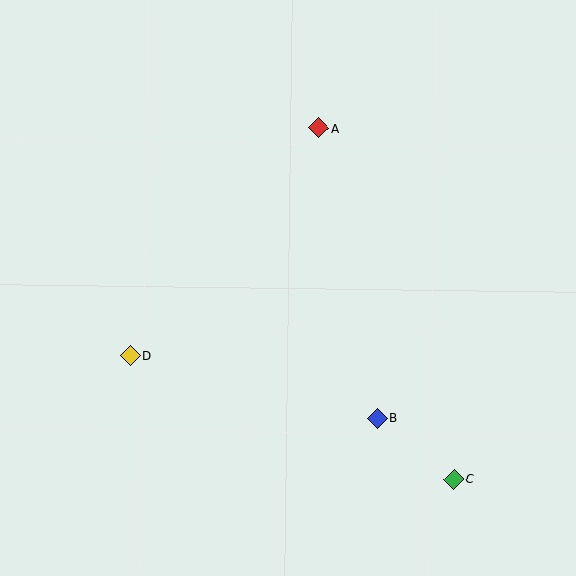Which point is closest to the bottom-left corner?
Point D is closest to the bottom-left corner.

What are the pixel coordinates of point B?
Point B is at (378, 418).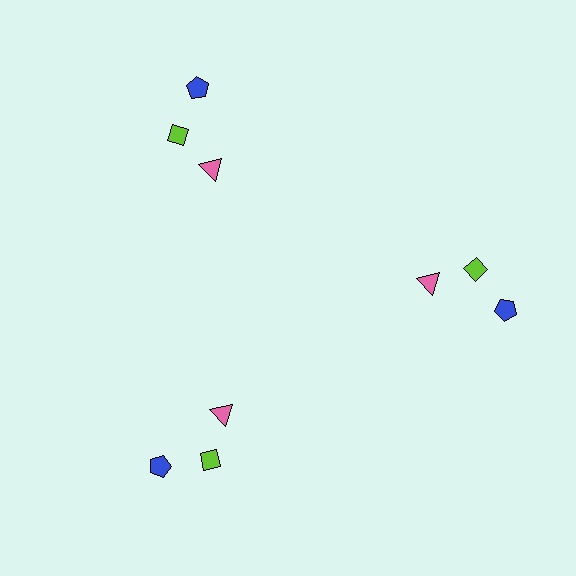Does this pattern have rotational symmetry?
Yes, this pattern has 3-fold rotational symmetry. It looks the same after rotating 120 degrees around the center.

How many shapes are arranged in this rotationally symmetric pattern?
There are 9 shapes, arranged in 3 groups of 3.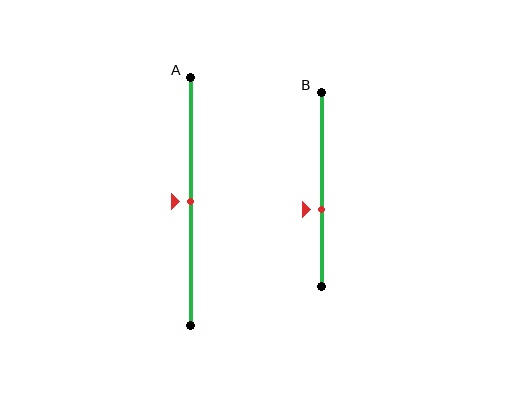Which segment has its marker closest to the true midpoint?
Segment A has its marker closest to the true midpoint.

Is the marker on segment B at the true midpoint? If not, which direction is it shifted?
No, the marker on segment B is shifted downward by about 10% of the segment length.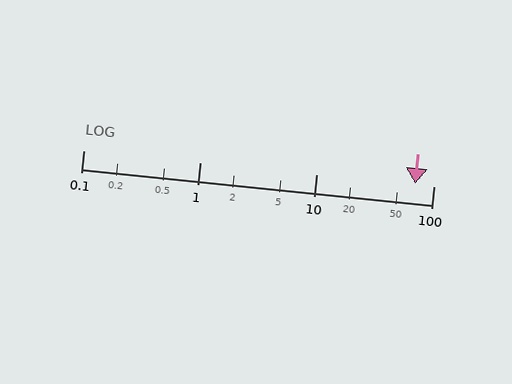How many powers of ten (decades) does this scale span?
The scale spans 3 decades, from 0.1 to 100.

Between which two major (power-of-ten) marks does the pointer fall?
The pointer is between 10 and 100.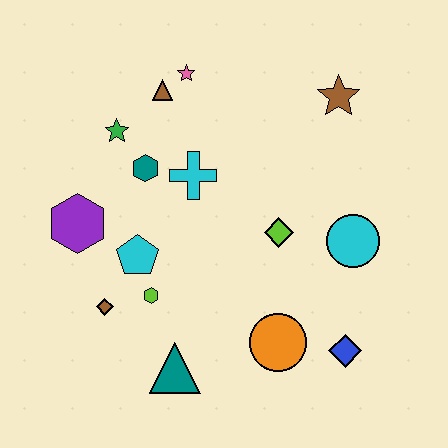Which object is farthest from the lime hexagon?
The brown star is farthest from the lime hexagon.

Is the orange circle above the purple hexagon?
No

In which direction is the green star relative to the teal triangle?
The green star is above the teal triangle.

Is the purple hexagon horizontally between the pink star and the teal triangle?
No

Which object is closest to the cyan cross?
The teal hexagon is closest to the cyan cross.